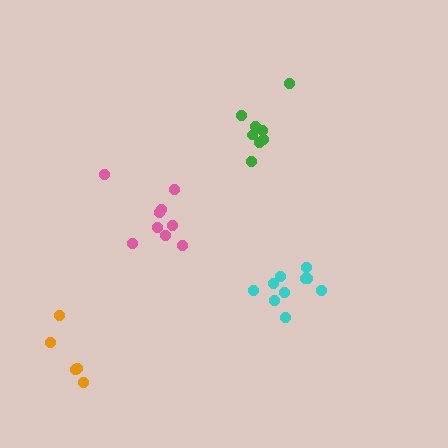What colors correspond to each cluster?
The clusters are colored: cyan, green, pink, orange.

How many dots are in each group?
Group 1: 10 dots, Group 2: 8 dots, Group 3: 9 dots, Group 4: 5 dots (32 total).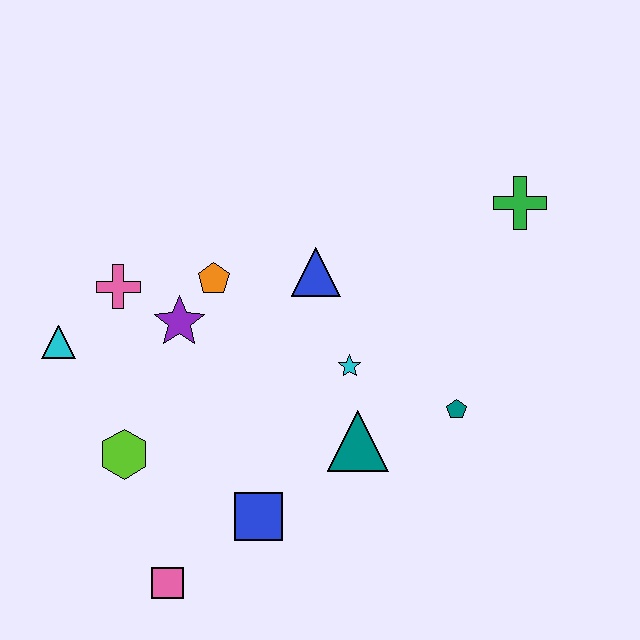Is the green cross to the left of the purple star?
No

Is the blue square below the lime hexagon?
Yes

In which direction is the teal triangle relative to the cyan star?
The teal triangle is below the cyan star.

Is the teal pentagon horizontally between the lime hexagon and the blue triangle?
No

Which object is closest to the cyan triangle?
The pink cross is closest to the cyan triangle.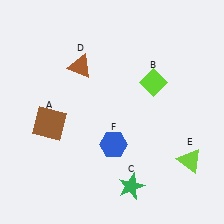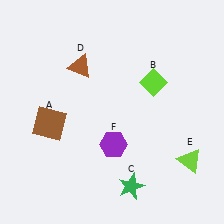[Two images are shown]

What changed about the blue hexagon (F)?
In Image 1, F is blue. In Image 2, it changed to purple.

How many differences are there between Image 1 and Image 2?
There is 1 difference between the two images.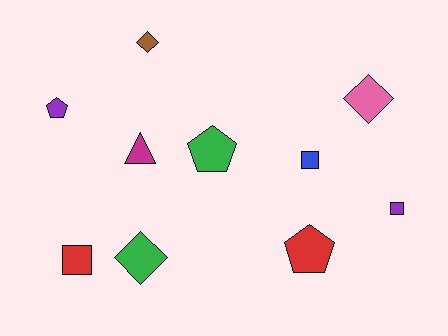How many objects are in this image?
There are 10 objects.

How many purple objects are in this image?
There are 2 purple objects.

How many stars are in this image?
There are no stars.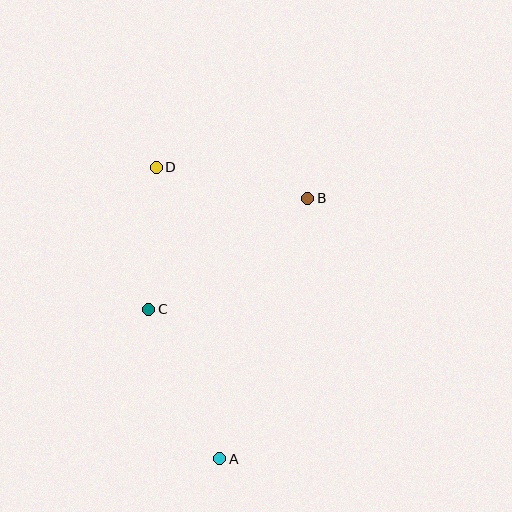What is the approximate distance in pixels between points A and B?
The distance between A and B is approximately 275 pixels.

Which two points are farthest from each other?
Points A and D are farthest from each other.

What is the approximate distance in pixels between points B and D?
The distance between B and D is approximately 155 pixels.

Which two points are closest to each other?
Points C and D are closest to each other.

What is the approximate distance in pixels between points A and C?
The distance between A and C is approximately 165 pixels.